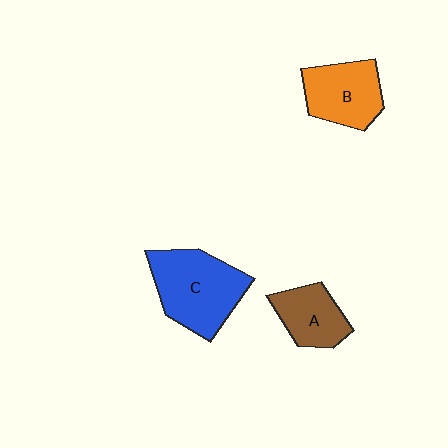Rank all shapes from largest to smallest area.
From largest to smallest: C (blue), B (orange), A (brown).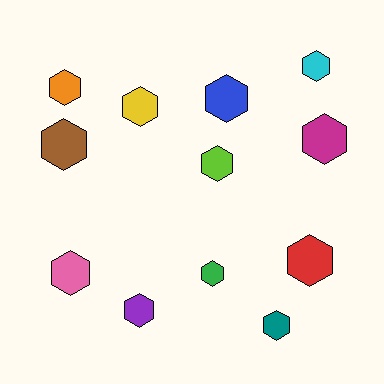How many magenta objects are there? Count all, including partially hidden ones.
There is 1 magenta object.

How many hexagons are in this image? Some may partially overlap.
There are 12 hexagons.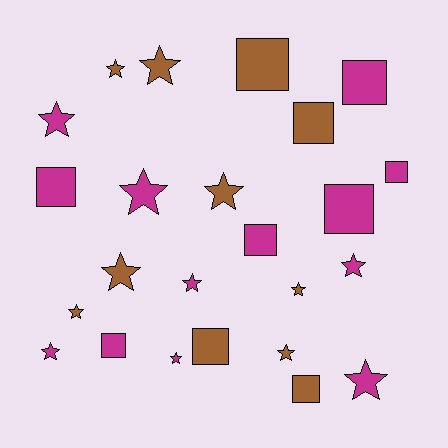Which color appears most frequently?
Magenta, with 13 objects.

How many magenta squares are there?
There are 6 magenta squares.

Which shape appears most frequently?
Star, with 14 objects.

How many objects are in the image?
There are 24 objects.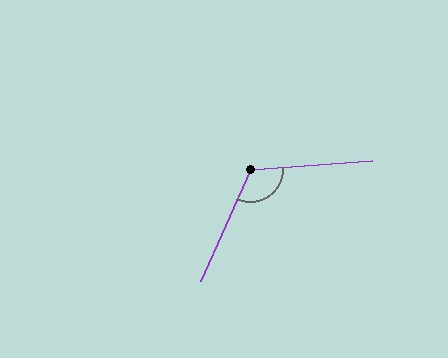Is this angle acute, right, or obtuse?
It is obtuse.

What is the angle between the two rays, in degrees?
Approximately 119 degrees.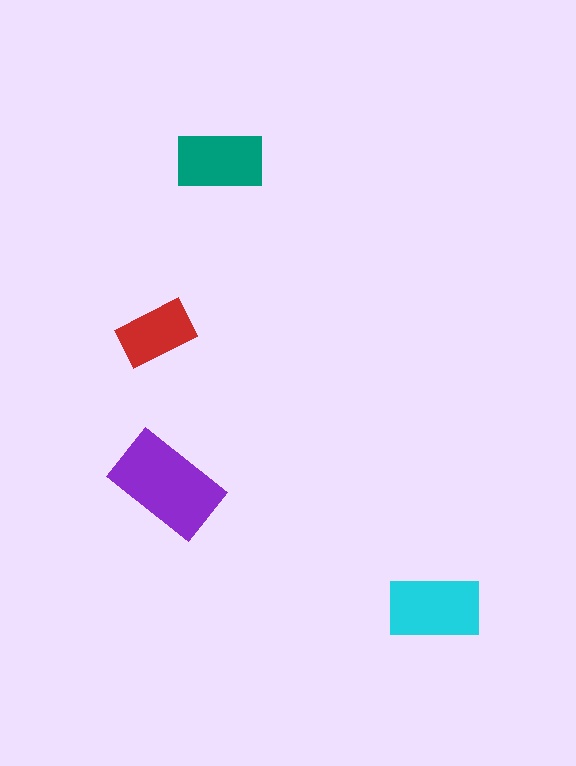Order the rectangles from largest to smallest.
the purple one, the cyan one, the teal one, the red one.